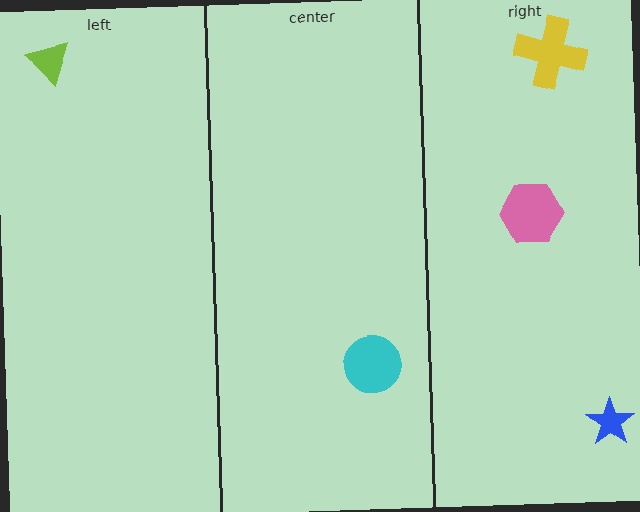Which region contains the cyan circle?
The center region.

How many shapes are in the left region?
1.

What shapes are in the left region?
The lime triangle.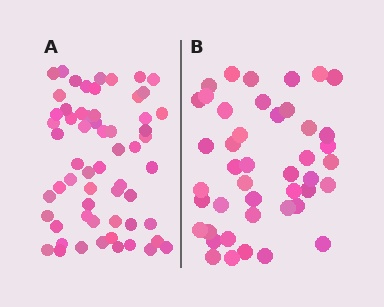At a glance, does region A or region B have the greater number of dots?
Region A (the left region) has more dots.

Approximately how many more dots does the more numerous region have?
Region A has approximately 15 more dots than region B.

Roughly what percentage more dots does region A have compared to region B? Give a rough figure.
About 35% more.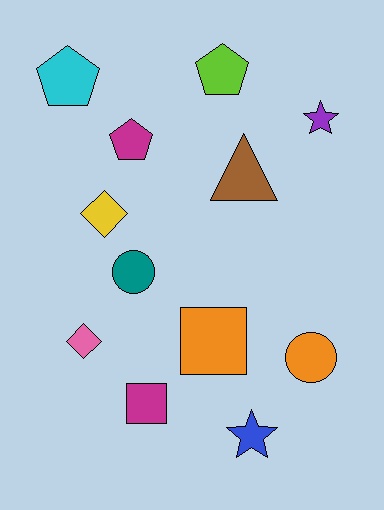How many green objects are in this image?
There are no green objects.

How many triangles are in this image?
There is 1 triangle.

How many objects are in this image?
There are 12 objects.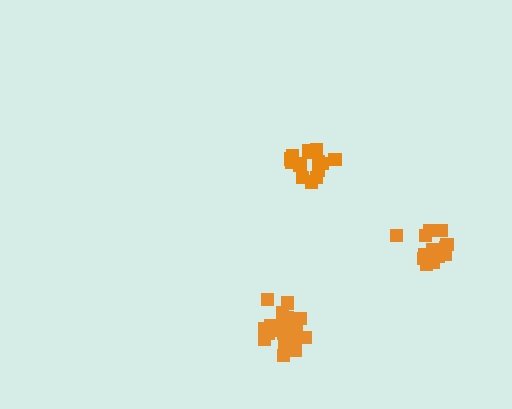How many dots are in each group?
Group 1: 14 dots, Group 2: 20 dots, Group 3: 15 dots (49 total).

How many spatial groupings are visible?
There are 3 spatial groupings.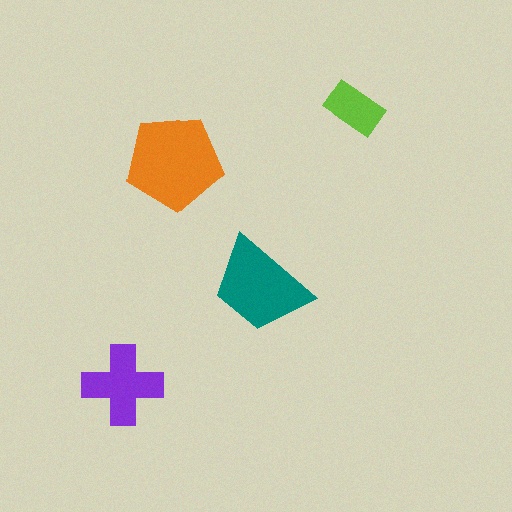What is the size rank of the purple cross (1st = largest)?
3rd.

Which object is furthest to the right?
The lime rectangle is rightmost.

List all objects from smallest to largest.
The lime rectangle, the purple cross, the teal trapezoid, the orange pentagon.